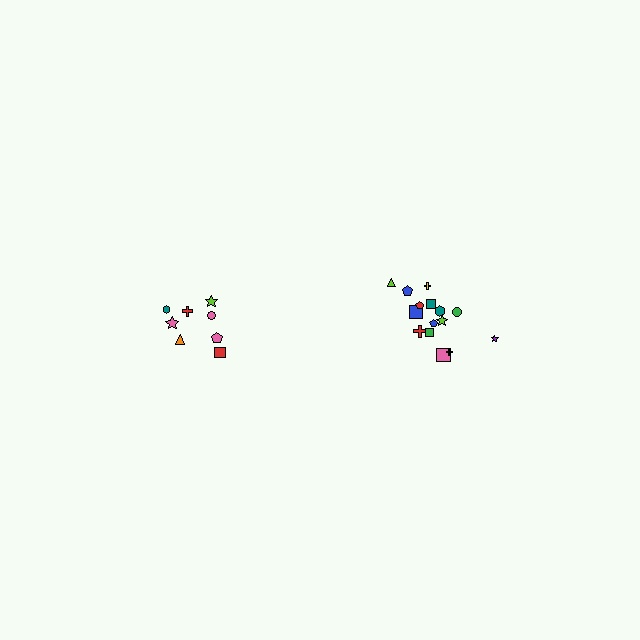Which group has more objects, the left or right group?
The right group.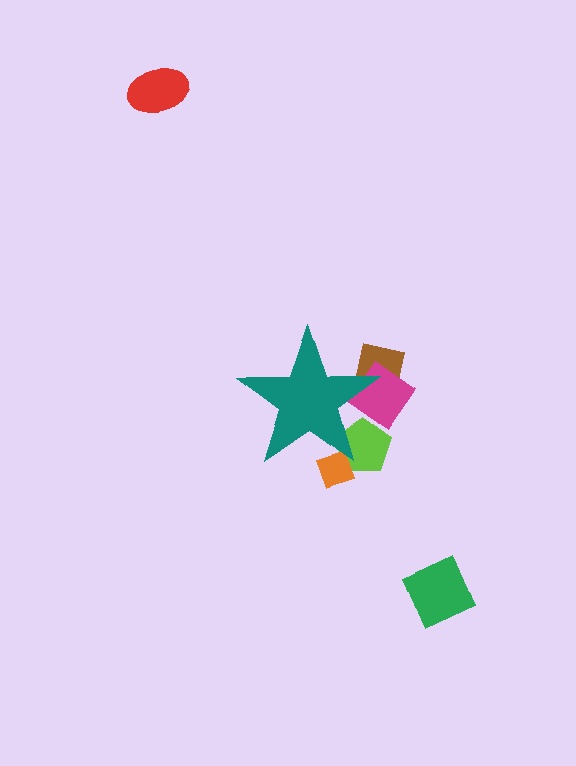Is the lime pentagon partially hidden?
Yes, the lime pentagon is partially hidden behind the teal star.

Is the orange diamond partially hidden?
Yes, the orange diamond is partially hidden behind the teal star.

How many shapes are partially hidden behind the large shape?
4 shapes are partially hidden.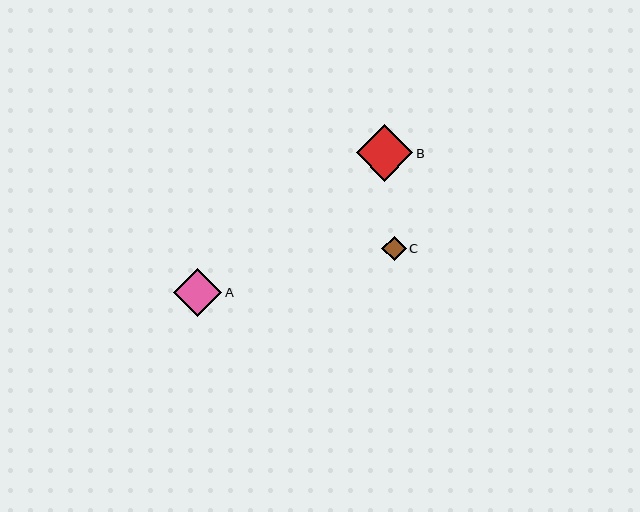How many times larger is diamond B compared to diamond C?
Diamond B is approximately 2.3 times the size of diamond C.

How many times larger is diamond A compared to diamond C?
Diamond A is approximately 2.0 times the size of diamond C.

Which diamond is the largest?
Diamond B is the largest with a size of approximately 57 pixels.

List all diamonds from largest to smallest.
From largest to smallest: B, A, C.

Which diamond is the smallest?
Diamond C is the smallest with a size of approximately 24 pixels.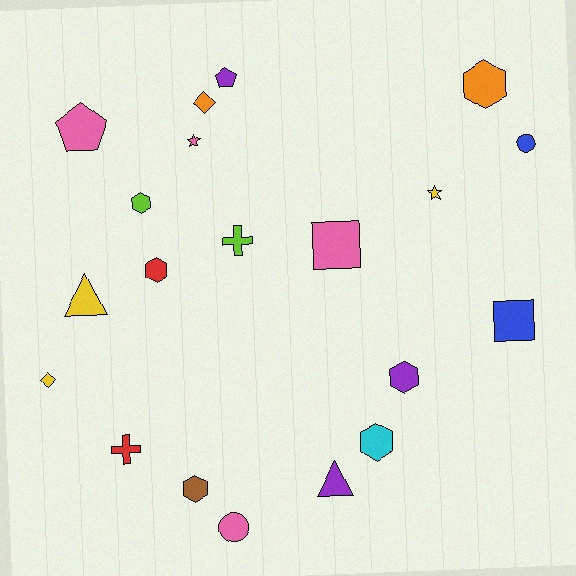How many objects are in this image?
There are 20 objects.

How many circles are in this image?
There are 2 circles.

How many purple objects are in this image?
There are 3 purple objects.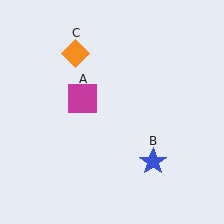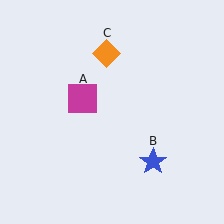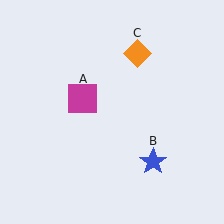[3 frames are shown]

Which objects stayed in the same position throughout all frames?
Magenta square (object A) and blue star (object B) remained stationary.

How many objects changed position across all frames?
1 object changed position: orange diamond (object C).